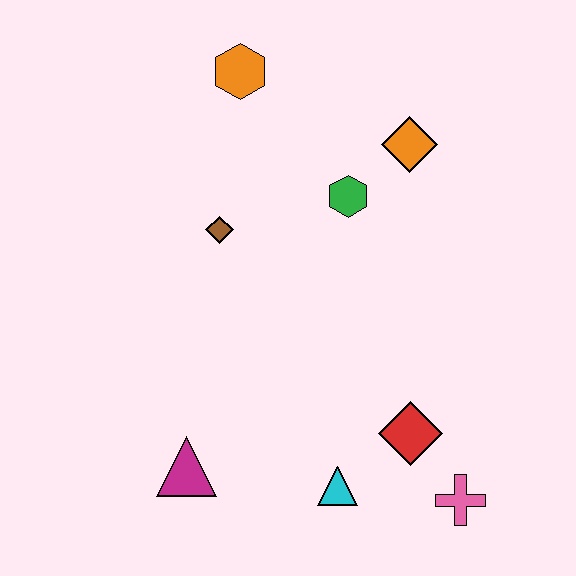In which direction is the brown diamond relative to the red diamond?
The brown diamond is above the red diamond.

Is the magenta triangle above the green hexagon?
No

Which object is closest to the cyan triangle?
The red diamond is closest to the cyan triangle.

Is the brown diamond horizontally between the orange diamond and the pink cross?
No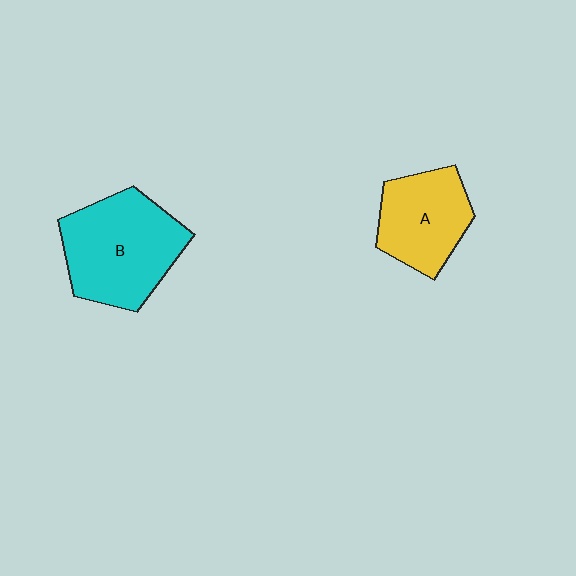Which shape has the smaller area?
Shape A (yellow).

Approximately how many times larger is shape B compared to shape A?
Approximately 1.4 times.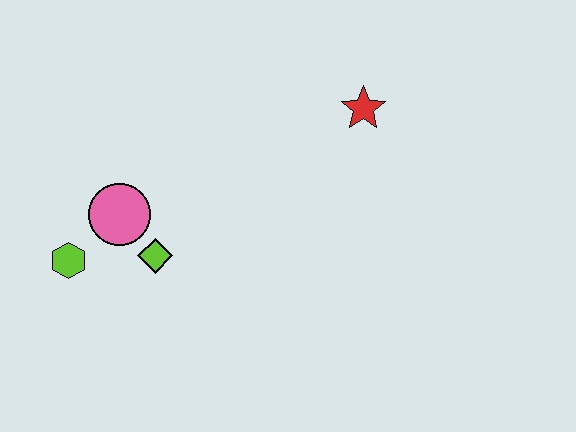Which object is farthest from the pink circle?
The red star is farthest from the pink circle.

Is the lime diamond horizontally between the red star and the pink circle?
Yes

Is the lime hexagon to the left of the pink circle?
Yes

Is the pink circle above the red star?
No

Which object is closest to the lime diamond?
The pink circle is closest to the lime diamond.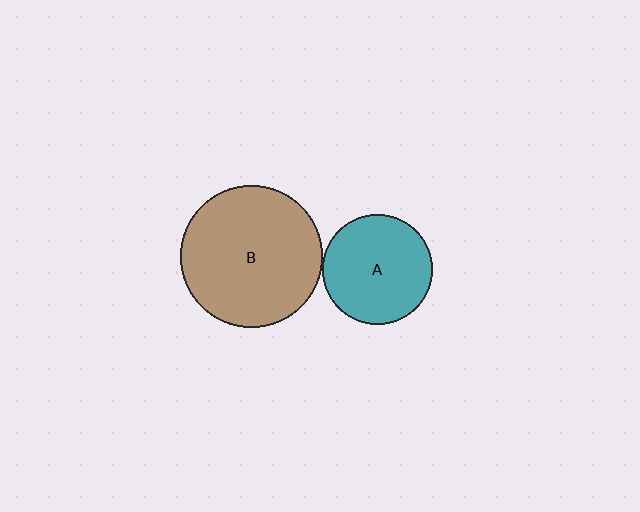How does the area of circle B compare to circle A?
Approximately 1.7 times.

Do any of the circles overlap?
No, none of the circles overlap.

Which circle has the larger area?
Circle B (brown).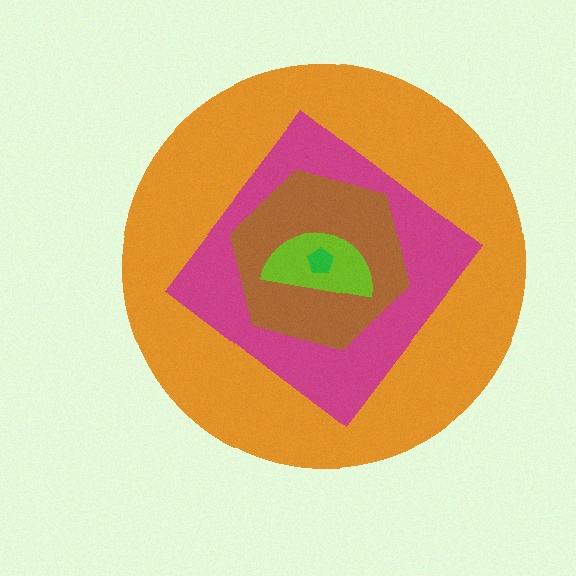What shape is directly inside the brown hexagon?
The lime semicircle.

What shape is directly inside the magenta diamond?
The brown hexagon.